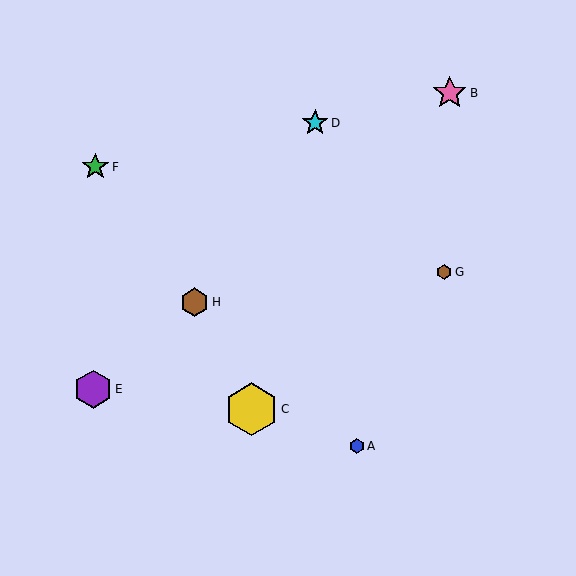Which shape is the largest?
The yellow hexagon (labeled C) is the largest.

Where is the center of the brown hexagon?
The center of the brown hexagon is at (194, 302).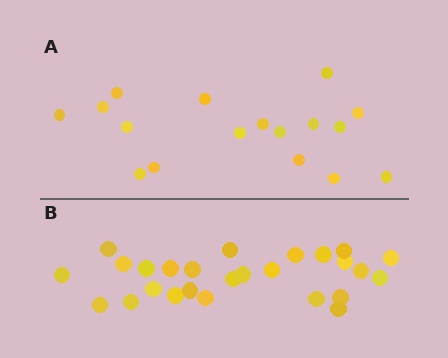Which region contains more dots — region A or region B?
Region B (the bottom region) has more dots.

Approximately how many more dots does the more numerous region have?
Region B has roughly 8 or so more dots than region A.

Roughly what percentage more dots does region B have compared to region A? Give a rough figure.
About 55% more.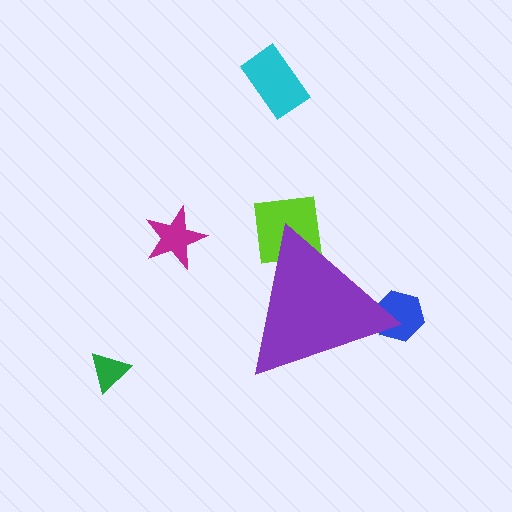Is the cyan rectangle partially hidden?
No, the cyan rectangle is fully visible.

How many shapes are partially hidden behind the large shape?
2 shapes are partially hidden.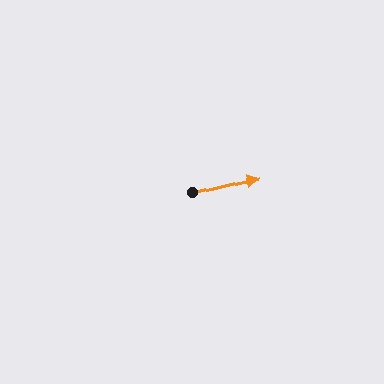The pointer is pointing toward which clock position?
Roughly 3 o'clock.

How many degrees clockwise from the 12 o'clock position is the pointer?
Approximately 77 degrees.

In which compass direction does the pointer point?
East.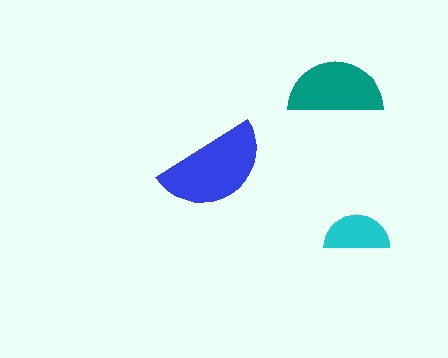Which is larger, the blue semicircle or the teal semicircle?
The blue one.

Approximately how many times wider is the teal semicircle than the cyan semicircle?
About 1.5 times wider.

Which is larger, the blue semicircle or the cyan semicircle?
The blue one.